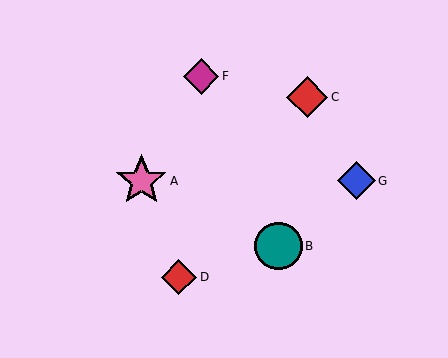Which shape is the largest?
The pink star (labeled A) is the largest.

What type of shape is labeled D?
Shape D is a red diamond.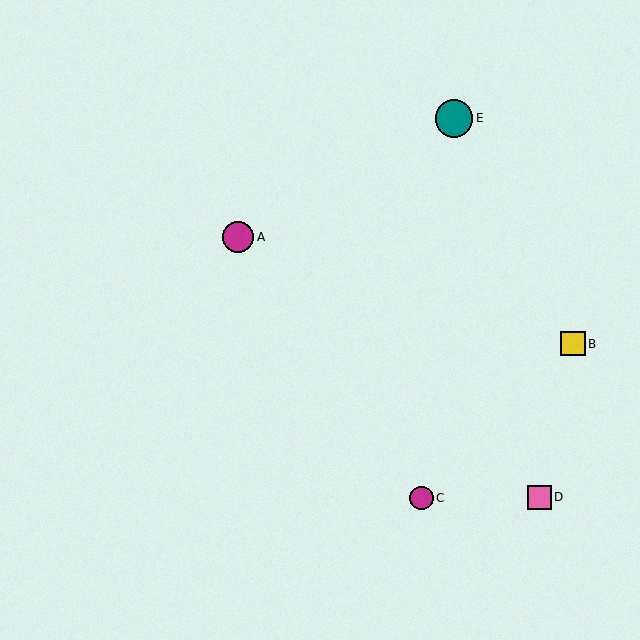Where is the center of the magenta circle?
The center of the magenta circle is at (238, 237).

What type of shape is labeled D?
Shape D is a pink square.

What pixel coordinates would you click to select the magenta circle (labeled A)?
Click at (238, 237) to select the magenta circle A.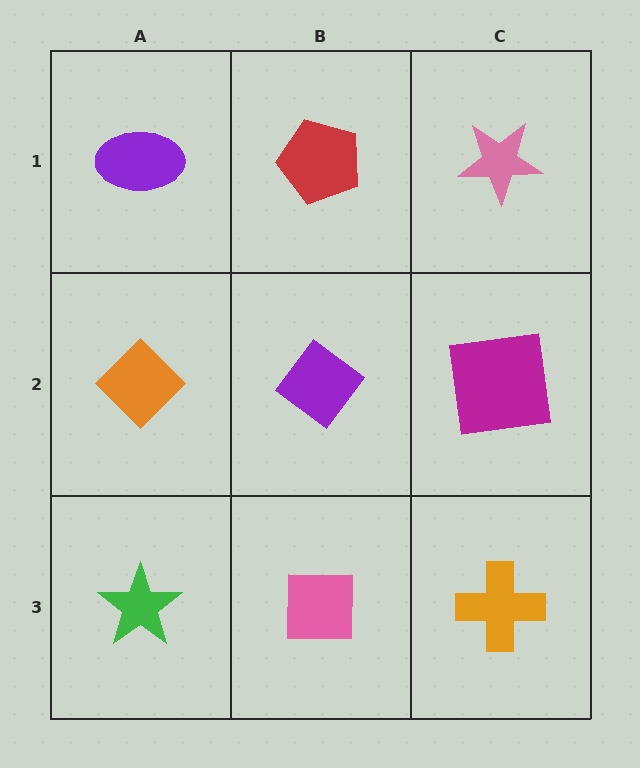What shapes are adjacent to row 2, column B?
A red pentagon (row 1, column B), a pink square (row 3, column B), an orange diamond (row 2, column A), a magenta square (row 2, column C).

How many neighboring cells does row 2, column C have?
3.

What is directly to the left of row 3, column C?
A pink square.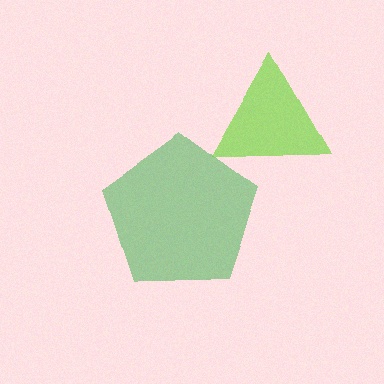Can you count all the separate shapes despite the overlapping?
Yes, there are 2 separate shapes.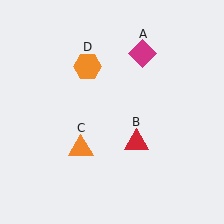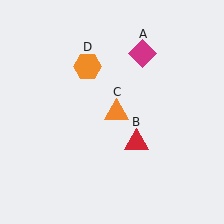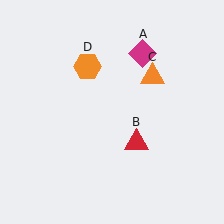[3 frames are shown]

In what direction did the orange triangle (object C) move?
The orange triangle (object C) moved up and to the right.